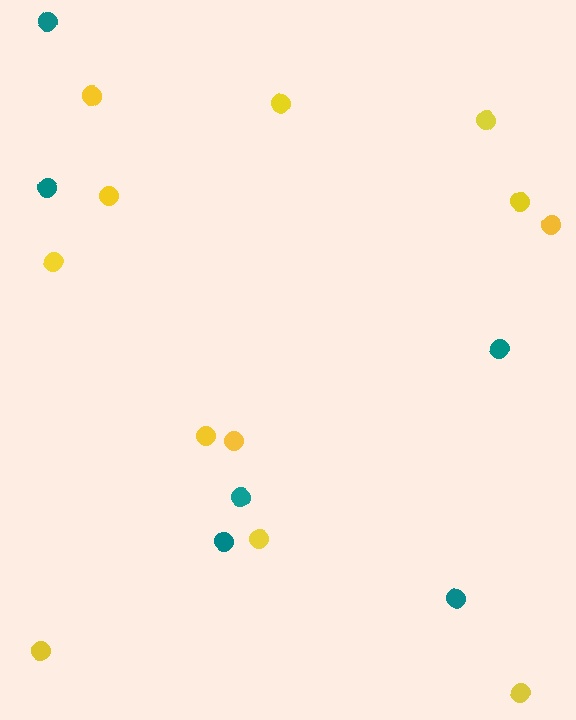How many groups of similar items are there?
There are 2 groups: one group of teal circles (6) and one group of yellow circles (12).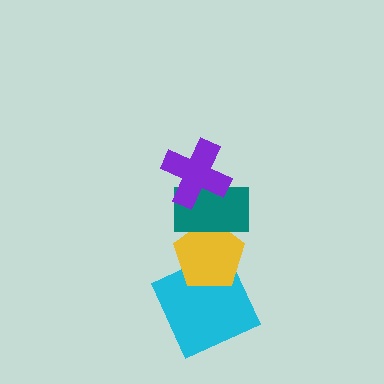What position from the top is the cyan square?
The cyan square is 4th from the top.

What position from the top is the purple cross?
The purple cross is 1st from the top.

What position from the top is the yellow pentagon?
The yellow pentagon is 3rd from the top.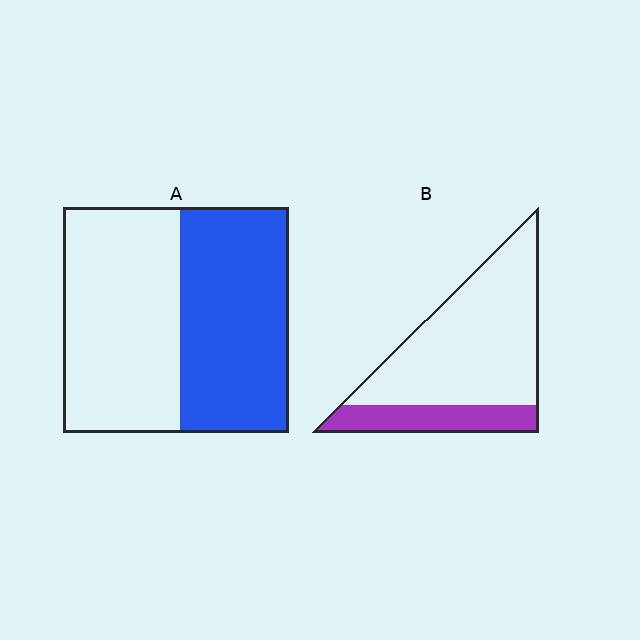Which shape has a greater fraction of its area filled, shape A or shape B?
Shape A.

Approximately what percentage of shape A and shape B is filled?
A is approximately 50% and B is approximately 25%.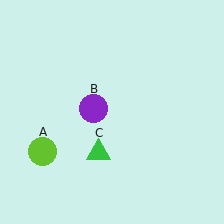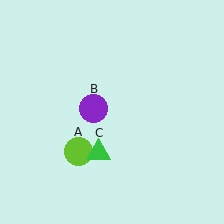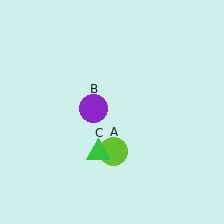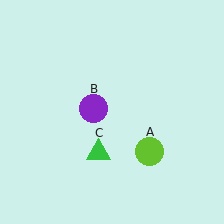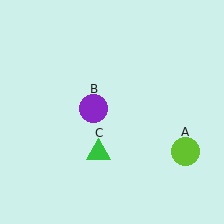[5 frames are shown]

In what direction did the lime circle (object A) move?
The lime circle (object A) moved right.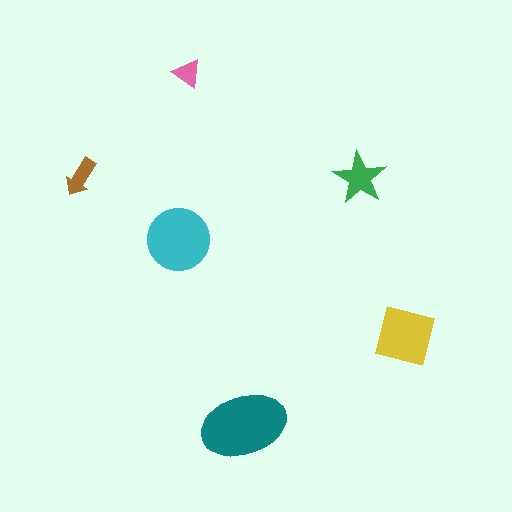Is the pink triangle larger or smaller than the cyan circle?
Smaller.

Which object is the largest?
The teal ellipse.